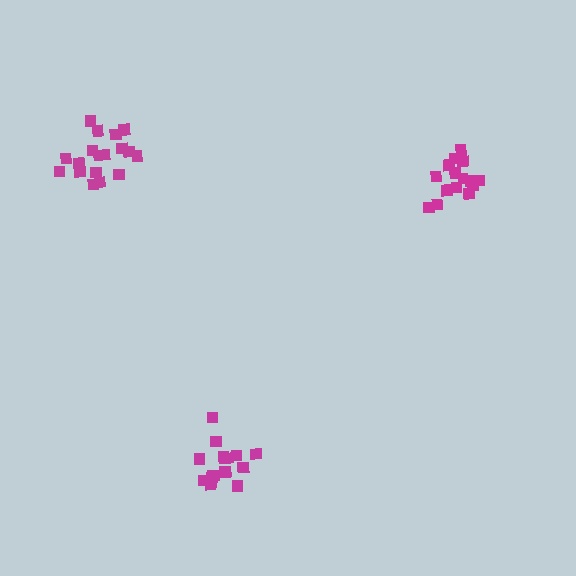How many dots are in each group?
Group 1: 16 dots, Group 2: 18 dots, Group 3: 15 dots (49 total).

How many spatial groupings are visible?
There are 3 spatial groupings.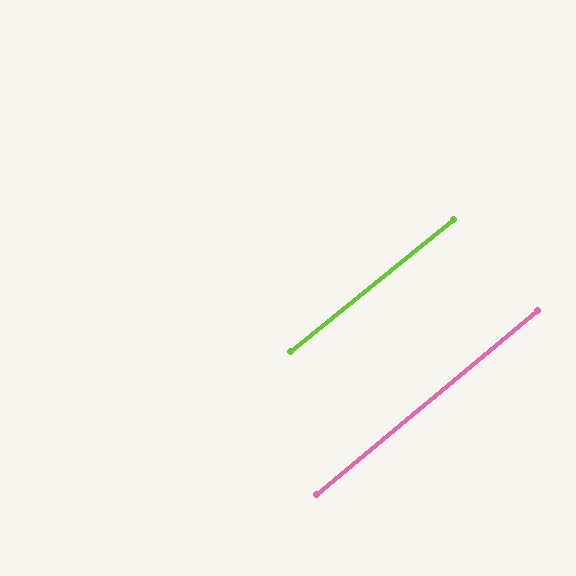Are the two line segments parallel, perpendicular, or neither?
Parallel — their directions differ by only 1.0°.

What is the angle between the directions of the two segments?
Approximately 1 degree.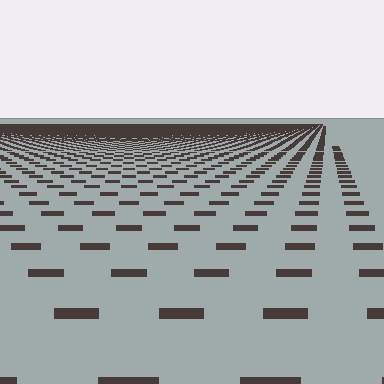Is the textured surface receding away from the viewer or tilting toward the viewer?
The surface is receding away from the viewer. Texture elements get smaller and denser toward the top.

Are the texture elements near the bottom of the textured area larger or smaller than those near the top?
Larger. Near the bottom, elements are closer to the viewer and appear at a bigger on-screen size.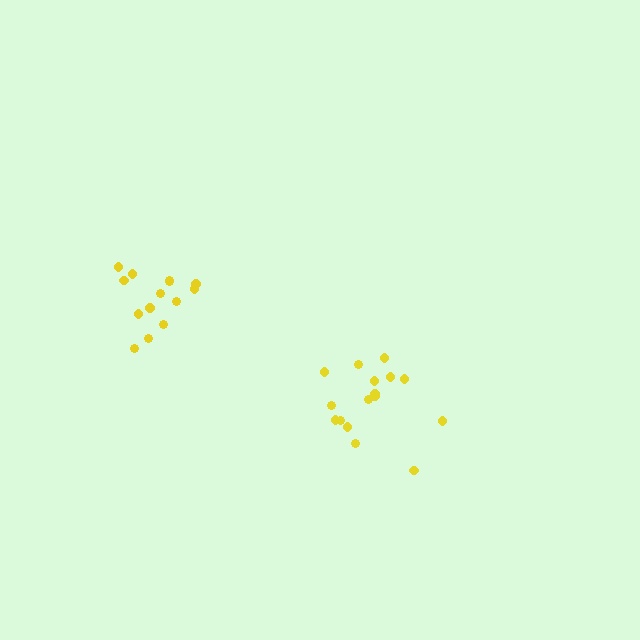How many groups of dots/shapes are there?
There are 2 groups.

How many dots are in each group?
Group 1: 14 dots, Group 2: 16 dots (30 total).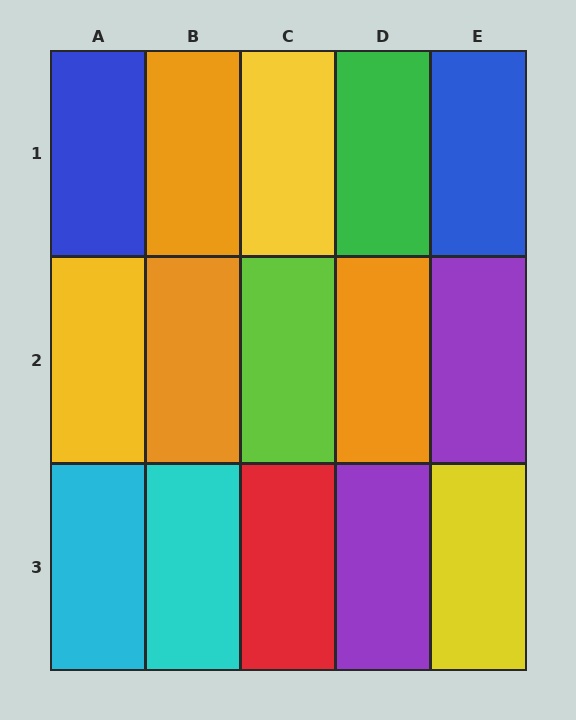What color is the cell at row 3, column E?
Yellow.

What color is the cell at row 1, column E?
Blue.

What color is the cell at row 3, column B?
Cyan.